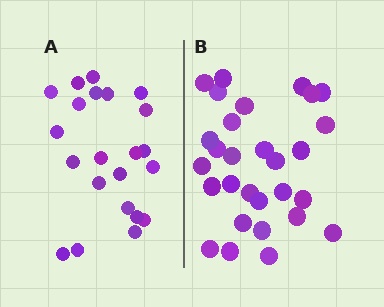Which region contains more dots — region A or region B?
Region B (the right region) has more dots.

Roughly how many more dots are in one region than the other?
Region B has roughly 8 or so more dots than region A.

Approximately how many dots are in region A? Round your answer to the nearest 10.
About 20 dots. (The exact count is 22, which rounds to 20.)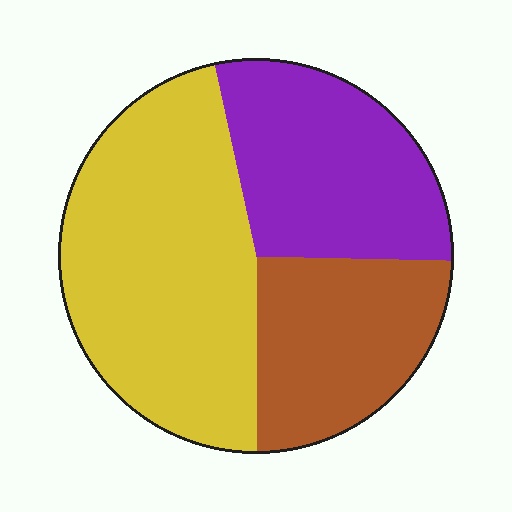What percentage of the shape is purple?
Purple covers about 30% of the shape.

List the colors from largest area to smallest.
From largest to smallest: yellow, purple, brown.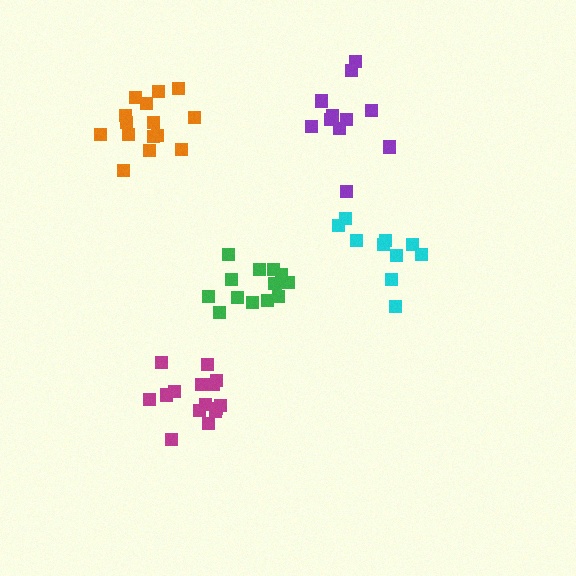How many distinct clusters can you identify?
There are 5 distinct clusters.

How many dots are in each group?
Group 1: 15 dots, Group 2: 10 dots, Group 3: 13 dots, Group 4: 11 dots, Group 5: 15 dots (64 total).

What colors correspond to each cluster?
The clusters are colored: orange, cyan, green, purple, magenta.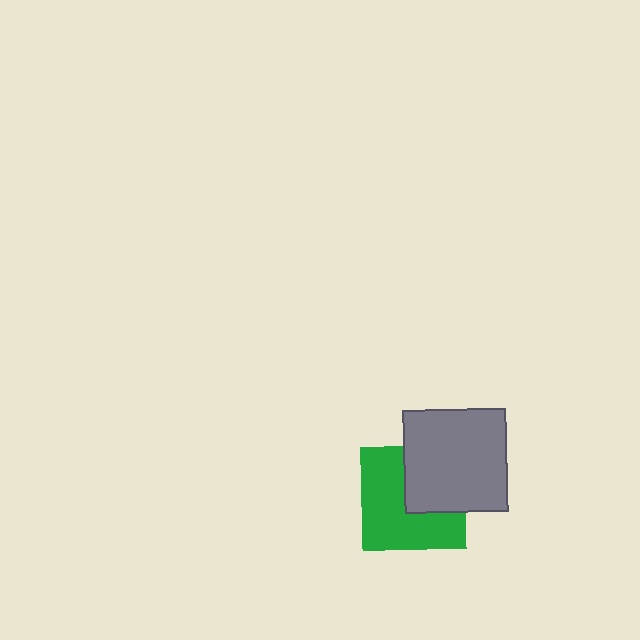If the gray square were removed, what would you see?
You would see the complete green square.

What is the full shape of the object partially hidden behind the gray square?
The partially hidden object is a green square.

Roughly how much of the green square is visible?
About half of it is visible (roughly 61%).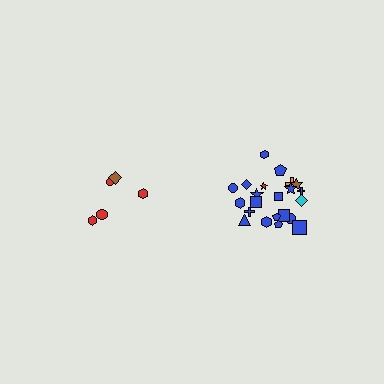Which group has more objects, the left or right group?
The right group.